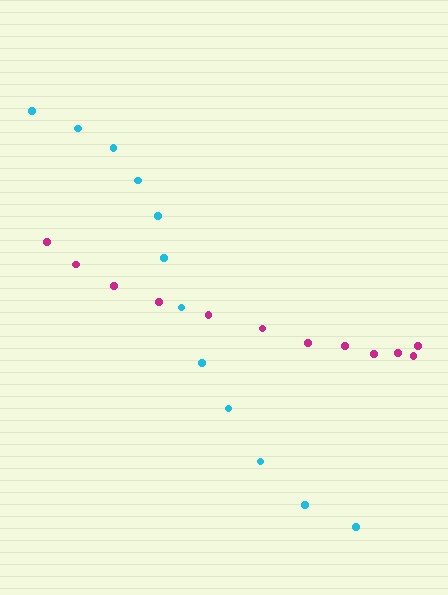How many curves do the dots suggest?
There are 2 distinct paths.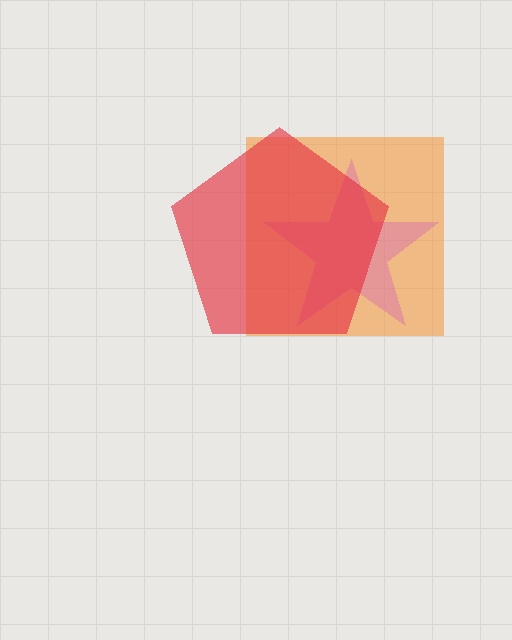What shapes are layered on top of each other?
The layered shapes are: an orange square, a pink star, a red pentagon.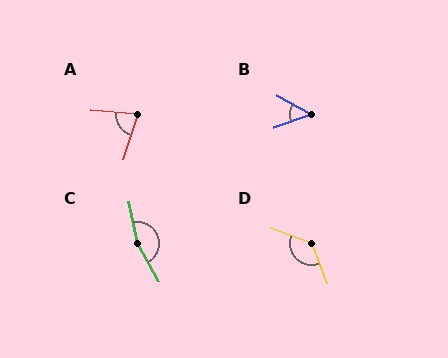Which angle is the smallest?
B, at approximately 49 degrees.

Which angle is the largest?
C, at approximately 162 degrees.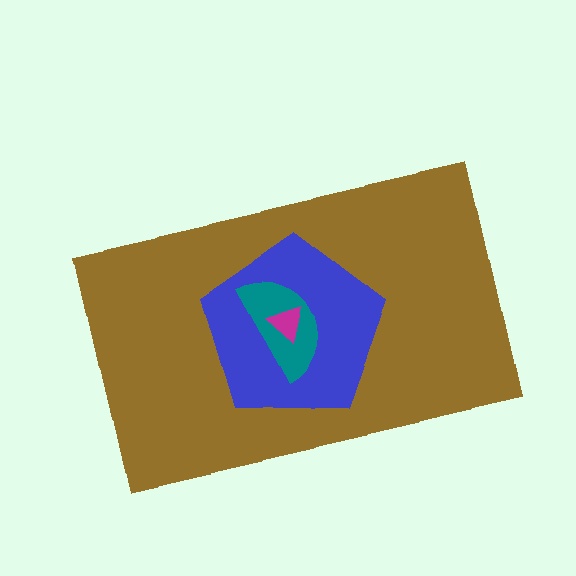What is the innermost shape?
The magenta triangle.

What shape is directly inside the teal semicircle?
The magenta triangle.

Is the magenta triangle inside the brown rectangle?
Yes.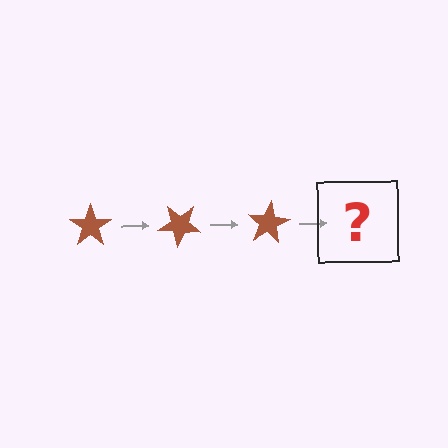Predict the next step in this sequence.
The next step is a brown star rotated 120 degrees.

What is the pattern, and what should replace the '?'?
The pattern is that the star rotates 40 degrees each step. The '?' should be a brown star rotated 120 degrees.